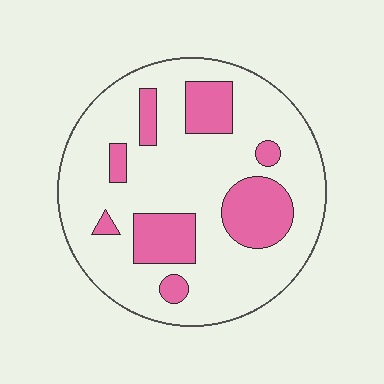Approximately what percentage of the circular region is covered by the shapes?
Approximately 25%.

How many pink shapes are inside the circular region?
8.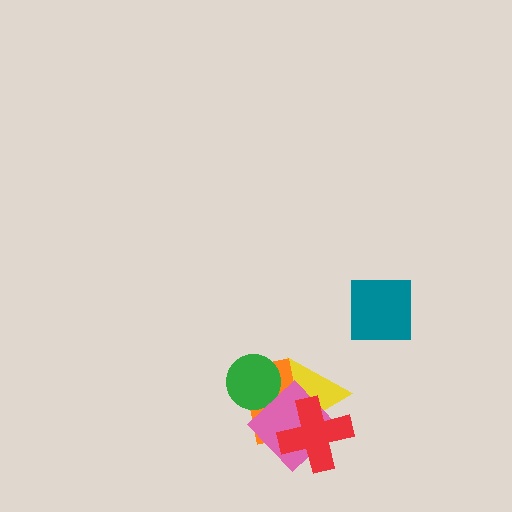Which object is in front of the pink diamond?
The red cross is in front of the pink diamond.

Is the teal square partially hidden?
No, no other shape covers it.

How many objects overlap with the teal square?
0 objects overlap with the teal square.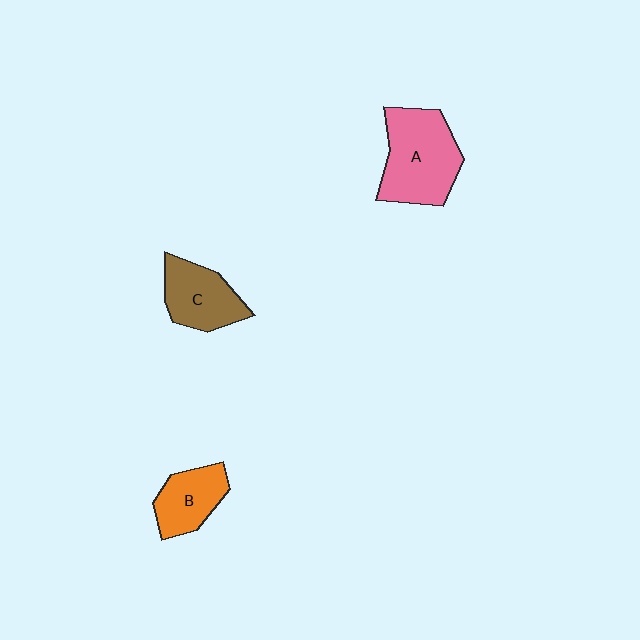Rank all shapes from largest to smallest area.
From largest to smallest: A (pink), C (brown), B (orange).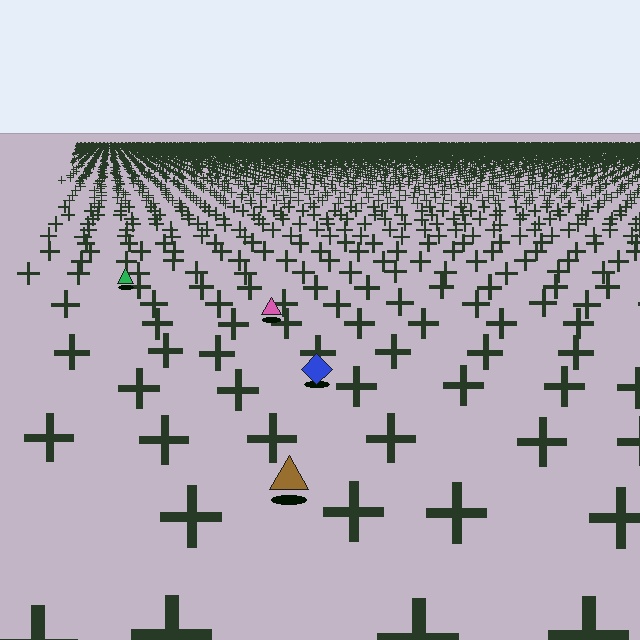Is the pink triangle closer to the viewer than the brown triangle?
No. The brown triangle is closer — you can tell from the texture gradient: the ground texture is coarser near it.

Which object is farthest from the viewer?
The green triangle is farthest from the viewer. It appears smaller and the ground texture around it is denser.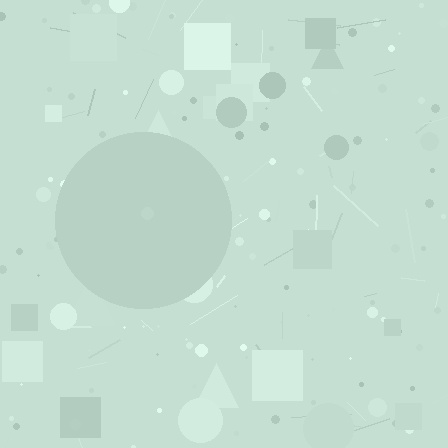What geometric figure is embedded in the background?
A circle is embedded in the background.